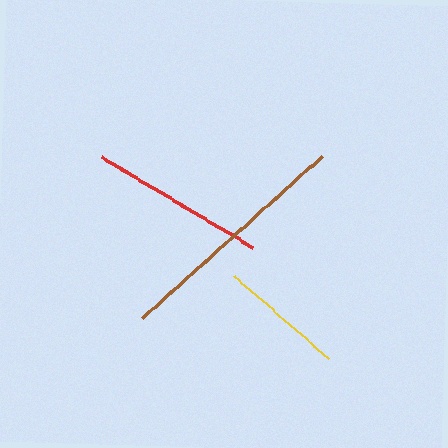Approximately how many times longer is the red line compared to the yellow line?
The red line is approximately 1.4 times the length of the yellow line.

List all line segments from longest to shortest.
From longest to shortest: brown, red, yellow.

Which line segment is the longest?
The brown line is the longest at approximately 242 pixels.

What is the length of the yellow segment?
The yellow segment is approximately 126 pixels long.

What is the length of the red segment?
The red segment is approximately 176 pixels long.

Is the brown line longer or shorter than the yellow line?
The brown line is longer than the yellow line.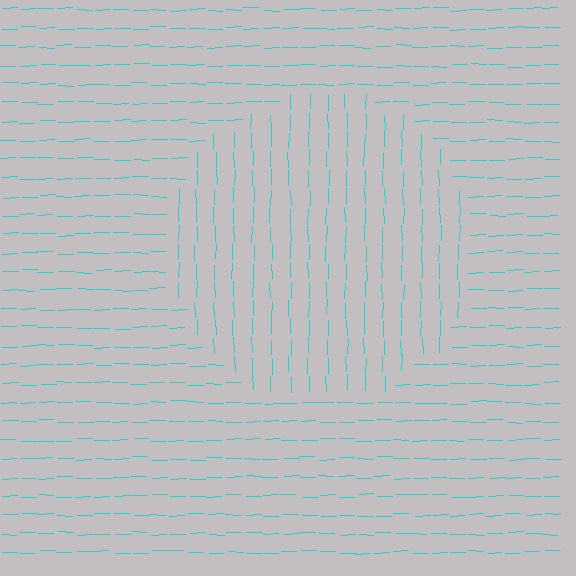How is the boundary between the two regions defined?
The boundary is defined purely by a change in line orientation (approximately 90 degrees difference). All lines are the same color and thickness.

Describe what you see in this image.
The image is filled with small cyan line segments. A circle region in the image has lines oriented differently from the surrounding lines, creating a visible texture boundary.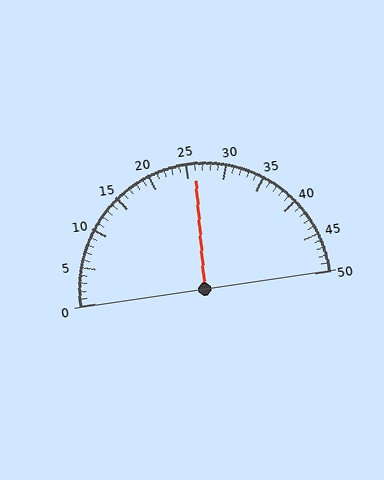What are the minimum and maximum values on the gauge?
The gauge ranges from 0 to 50.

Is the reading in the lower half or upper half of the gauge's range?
The reading is in the upper half of the range (0 to 50).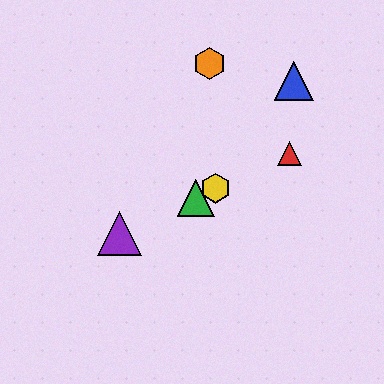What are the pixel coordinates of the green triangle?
The green triangle is at (196, 198).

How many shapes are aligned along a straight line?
4 shapes (the red triangle, the green triangle, the yellow hexagon, the purple triangle) are aligned along a straight line.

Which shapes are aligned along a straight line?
The red triangle, the green triangle, the yellow hexagon, the purple triangle are aligned along a straight line.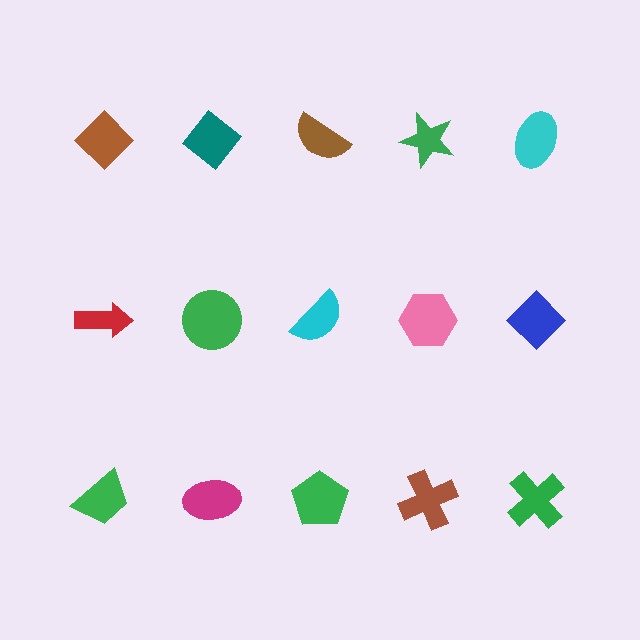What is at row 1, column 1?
A brown diamond.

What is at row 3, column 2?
A magenta ellipse.